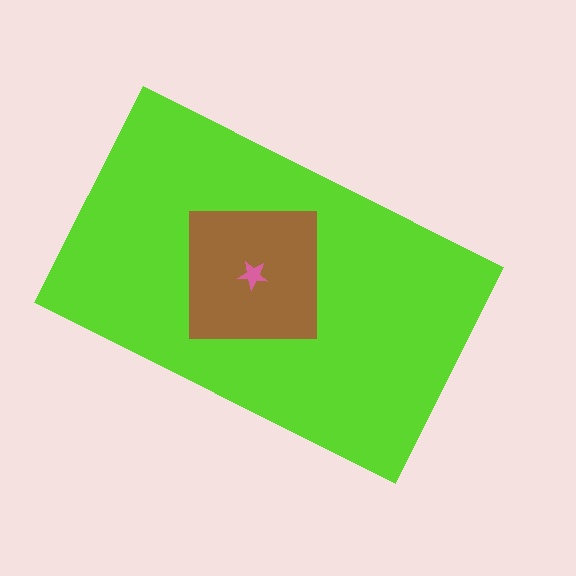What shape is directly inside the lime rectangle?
The brown square.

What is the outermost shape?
The lime rectangle.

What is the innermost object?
The pink star.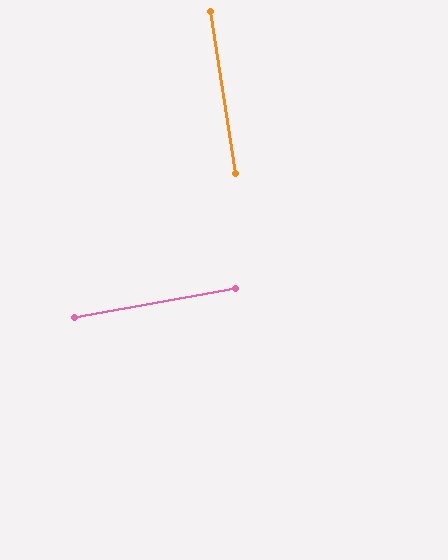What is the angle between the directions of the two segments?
Approximately 89 degrees.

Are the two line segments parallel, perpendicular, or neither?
Perpendicular — they meet at approximately 89°.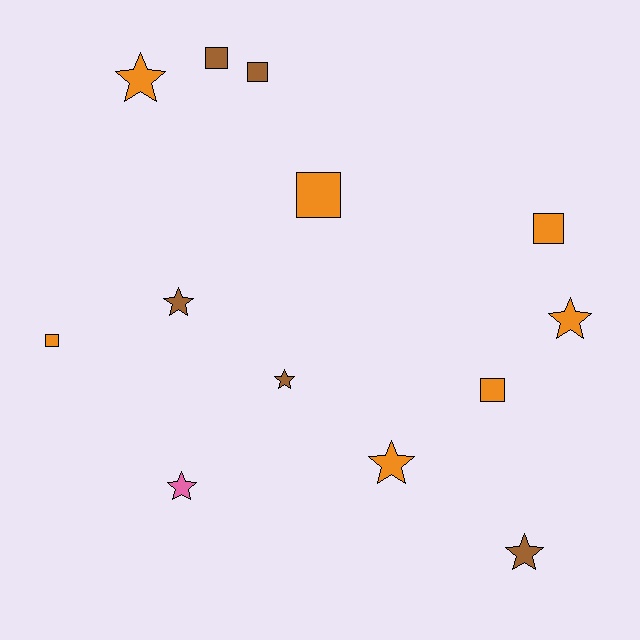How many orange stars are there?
There are 3 orange stars.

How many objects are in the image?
There are 13 objects.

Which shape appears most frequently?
Star, with 7 objects.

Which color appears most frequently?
Orange, with 7 objects.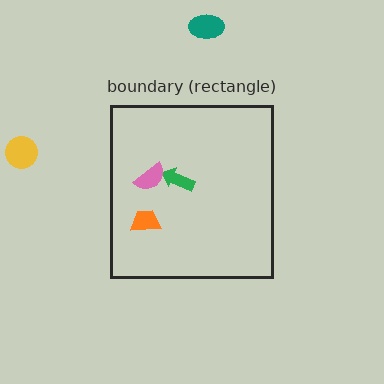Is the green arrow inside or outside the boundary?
Inside.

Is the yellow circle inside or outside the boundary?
Outside.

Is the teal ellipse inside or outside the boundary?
Outside.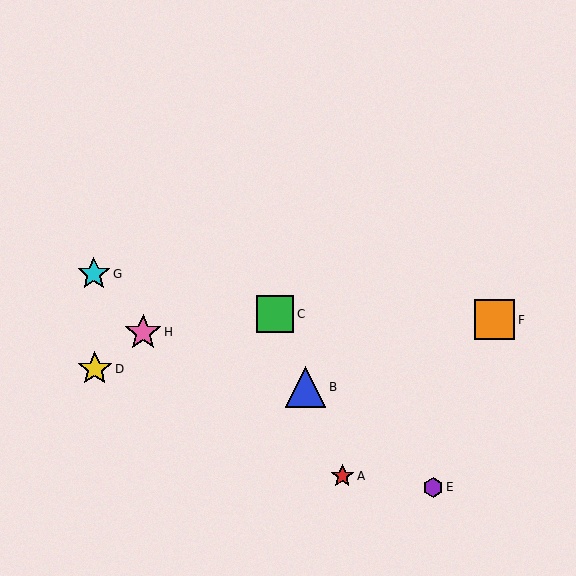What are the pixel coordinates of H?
Object H is at (143, 333).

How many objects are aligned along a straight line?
3 objects (A, B, C) are aligned along a straight line.